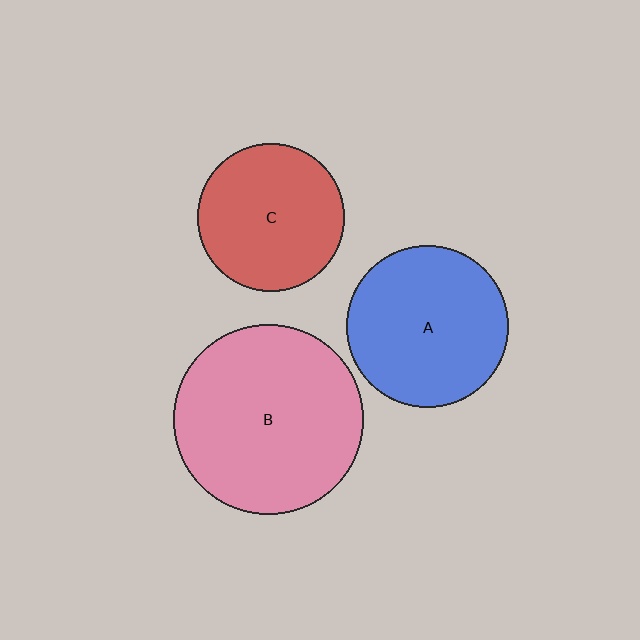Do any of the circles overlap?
No, none of the circles overlap.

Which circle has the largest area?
Circle B (pink).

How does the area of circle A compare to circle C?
Approximately 1.2 times.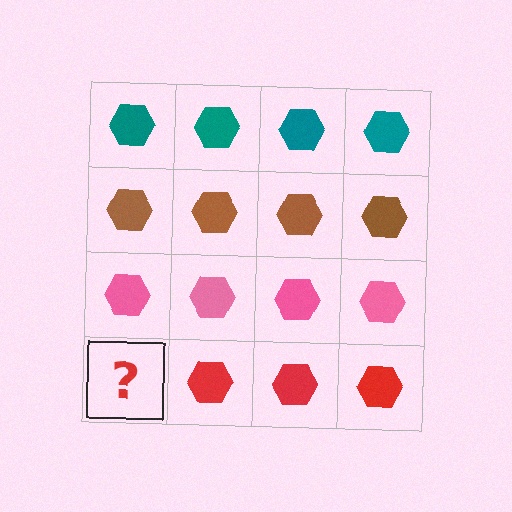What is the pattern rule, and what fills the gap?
The rule is that each row has a consistent color. The gap should be filled with a red hexagon.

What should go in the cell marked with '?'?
The missing cell should contain a red hexagon.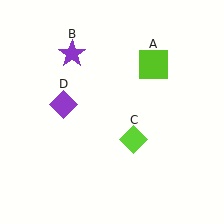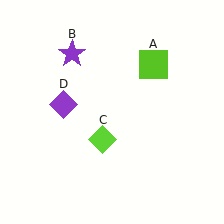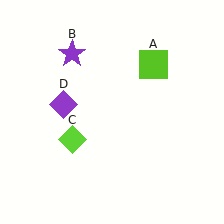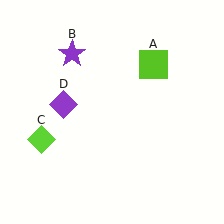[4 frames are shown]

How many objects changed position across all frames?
1 object changed position: lime diamond (object C).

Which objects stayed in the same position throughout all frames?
Lime square (object A) and purple star (object B) and purple diamond (object D) remained stationary.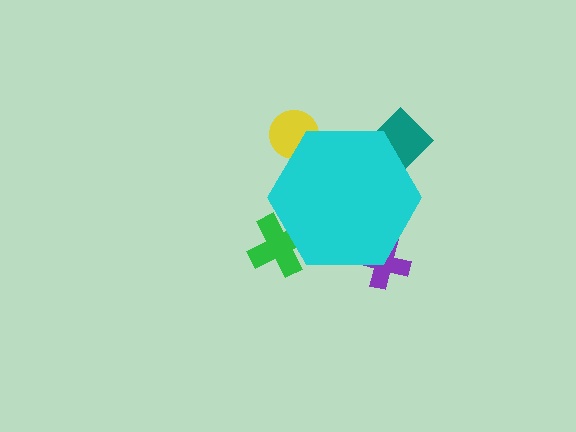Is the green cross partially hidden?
Yes, the green cross is partially hidden behind the cyan hexagon.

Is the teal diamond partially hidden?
Yes, the teal diamond is partially hidden behind the cyan hexagon.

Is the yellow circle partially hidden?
Yes, the yellow circle is partially hidden behind the cyan hexagon.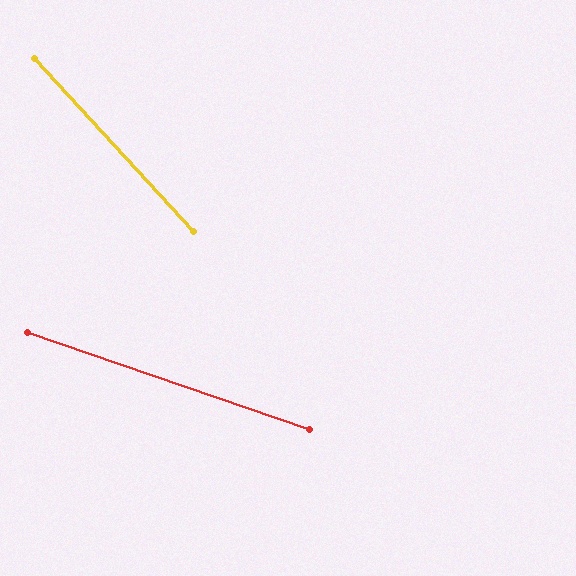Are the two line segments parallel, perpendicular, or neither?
Neither parallel nor perpendicular — they differ by about 28°.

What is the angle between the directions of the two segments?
Approximately 28 degrees.